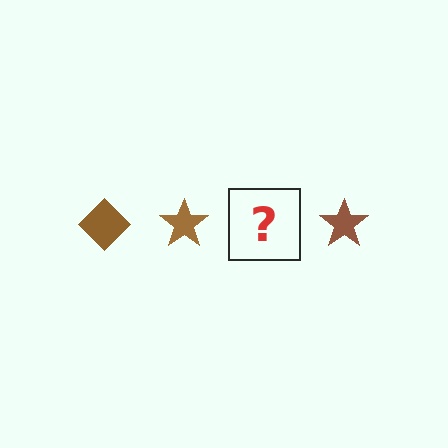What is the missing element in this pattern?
The missing element is a brown diamond.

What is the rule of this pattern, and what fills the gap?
The rule is that the pattern cycles through diamond, star shapes in brown. The gap should be filled with a brown diamond.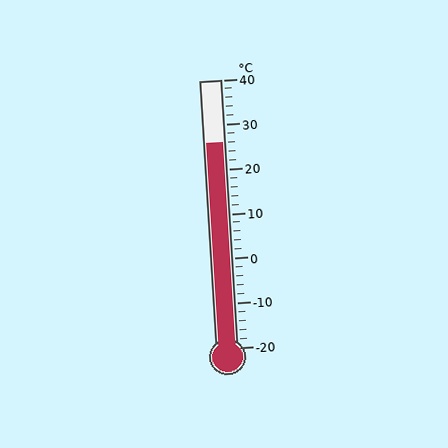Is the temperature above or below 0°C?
The temperature is above 0°C.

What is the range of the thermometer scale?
The thermometer scale ranges from -20°C to 40°C.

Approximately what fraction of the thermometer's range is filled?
The thermometer is filled to approximately 75% of its range.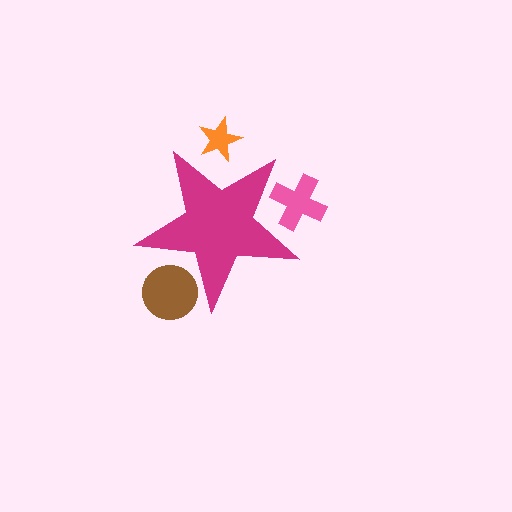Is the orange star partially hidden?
Yes, the orange star is partially hidden behind the magenta star.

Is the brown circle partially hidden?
Yes, the brown circle is partially hidden behind the magenta star.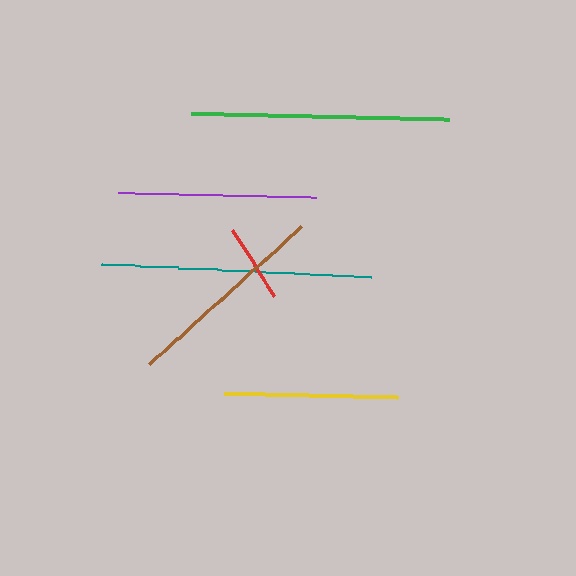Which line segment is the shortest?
The red line is the shortest at approximately 79 pixels.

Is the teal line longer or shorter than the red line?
The teal line is longer than the red line.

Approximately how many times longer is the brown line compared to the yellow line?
The brown line is approximately 1.2 times the length of the yellow line.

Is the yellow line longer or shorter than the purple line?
The purple line is longer than the yellow line.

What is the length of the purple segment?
The purple segment is approximately 198 pixels long.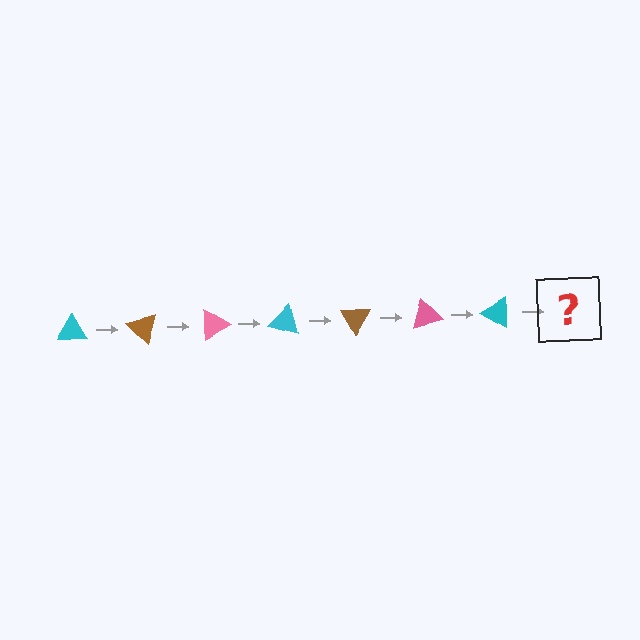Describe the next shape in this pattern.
It should be a brown triangle, rotated 315 degrees from the start.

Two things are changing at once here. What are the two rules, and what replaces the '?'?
The two rules are that it rotates 45 degrees each step and the color cycles through cyan, brown, and pink. The '?' should be a brown triangle, rotated 315 degrees from the start.